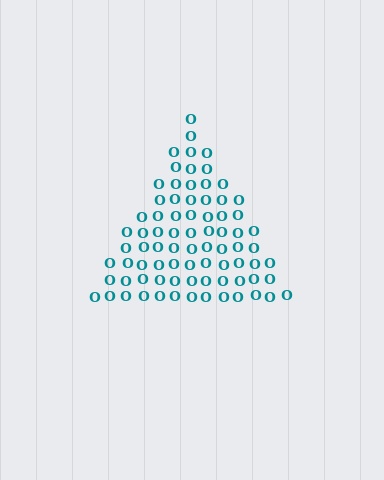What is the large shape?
The large shape is a triangle.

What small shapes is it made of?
It is made of small letter O's.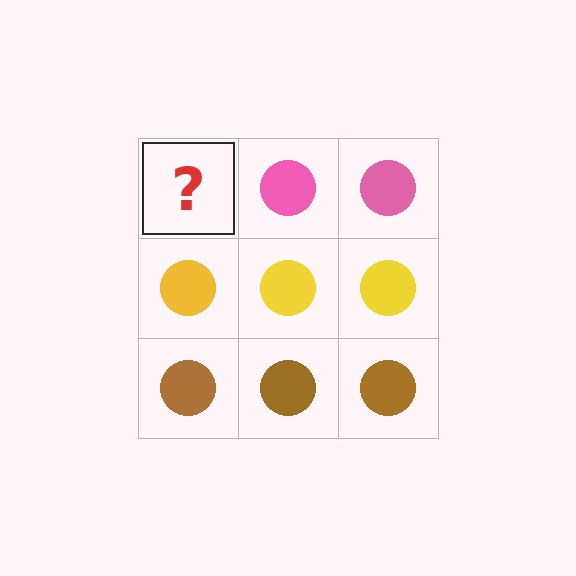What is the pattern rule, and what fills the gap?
The rule is that each row has a consistent color. The gap should be filled with a pink circle.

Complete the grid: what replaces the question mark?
The question mark should be replaced with a pink circle.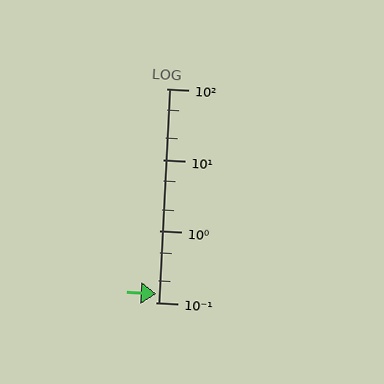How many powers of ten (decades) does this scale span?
The scale spans 3 decades, from 0.1 to 100.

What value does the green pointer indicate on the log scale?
The pointer indicates approximately 0.13.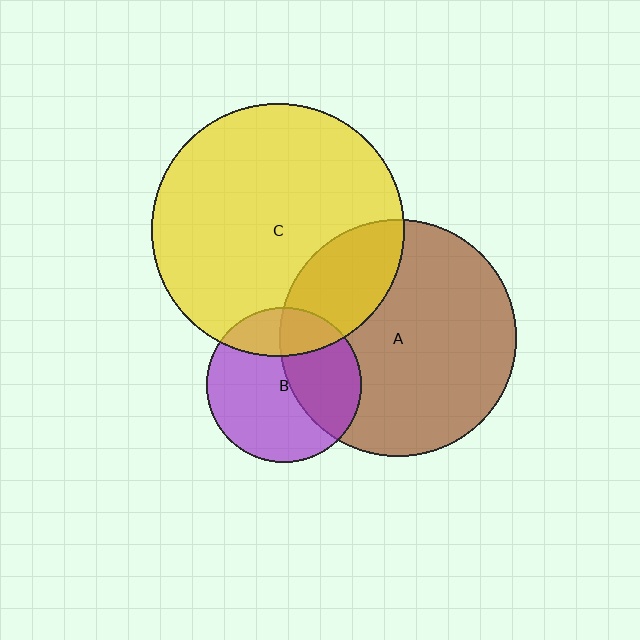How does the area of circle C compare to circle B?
Approximately 2.7 times.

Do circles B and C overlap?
Yes.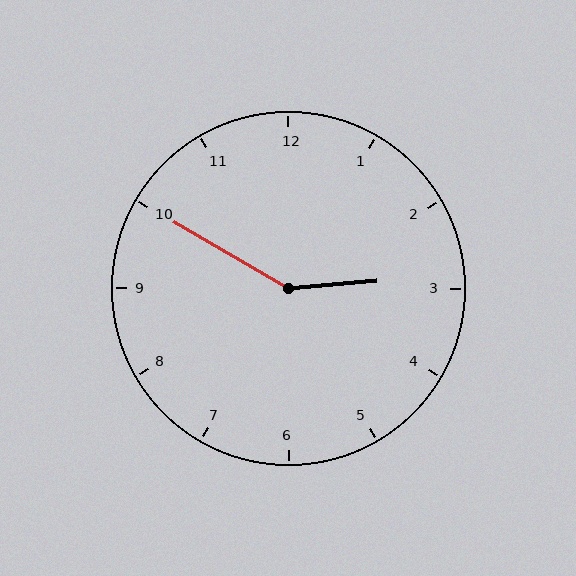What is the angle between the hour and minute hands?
Approximately 145 degrees.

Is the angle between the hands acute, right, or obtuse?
It is obtuse.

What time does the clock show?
2:50.